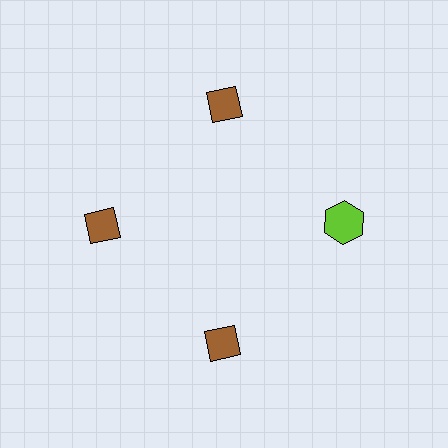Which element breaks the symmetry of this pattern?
The lime hexagon at roughly the 3 o'clock position breaks the symmetry. All other shapes are brown diamonds.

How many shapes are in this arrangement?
There are 4 shapes arranged in a ring pattern.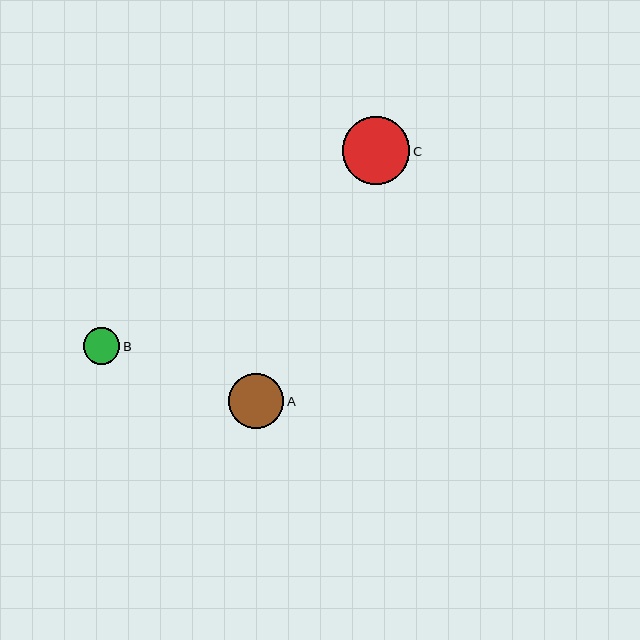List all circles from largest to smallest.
From largest to smallest: C, A, B.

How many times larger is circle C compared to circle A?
Circle C is approximately 1.2 times the size of circle A.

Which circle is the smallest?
Circle B is the smallest with a size of approximately 36 pixels.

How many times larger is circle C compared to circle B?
Circle C is approximately 1.9 times the size of circle B.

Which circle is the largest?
Circle C is the largest with a size of approximately 68 pixels.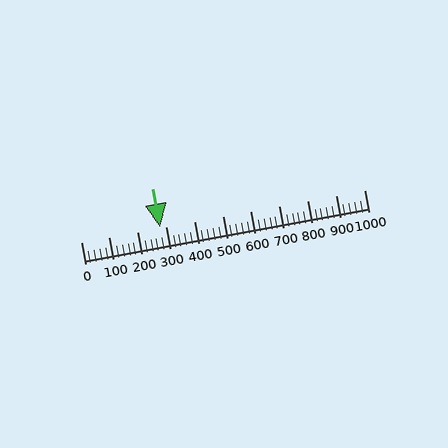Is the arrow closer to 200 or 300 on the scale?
The arrow is closer to 300.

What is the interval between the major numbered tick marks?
The major tick marks are spaced 100 units apart.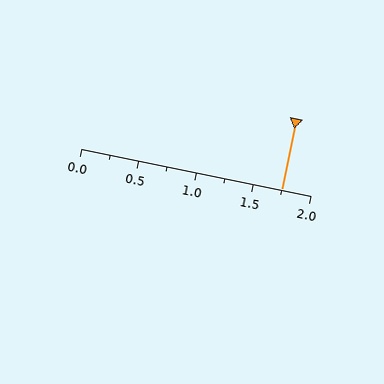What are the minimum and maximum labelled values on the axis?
The axis runs from 0.0 to 2.0.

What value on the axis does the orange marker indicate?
The marker indicates approximately 1.75.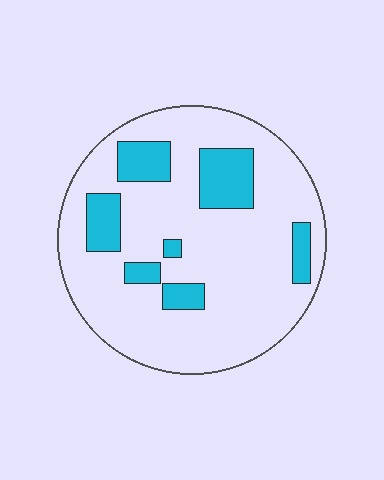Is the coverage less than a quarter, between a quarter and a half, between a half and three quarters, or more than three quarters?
Less than a quarter.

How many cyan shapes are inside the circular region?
7.